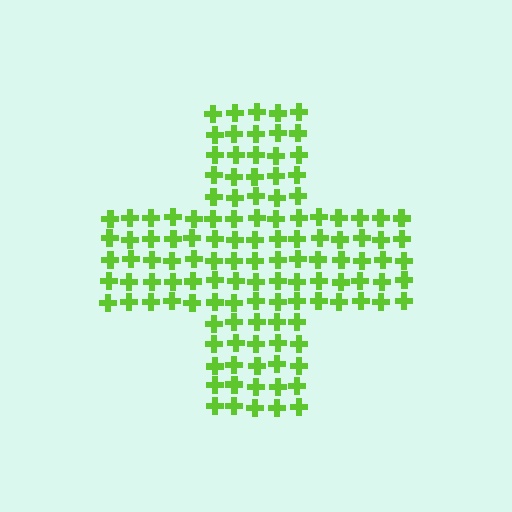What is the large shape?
The large shape is a cross.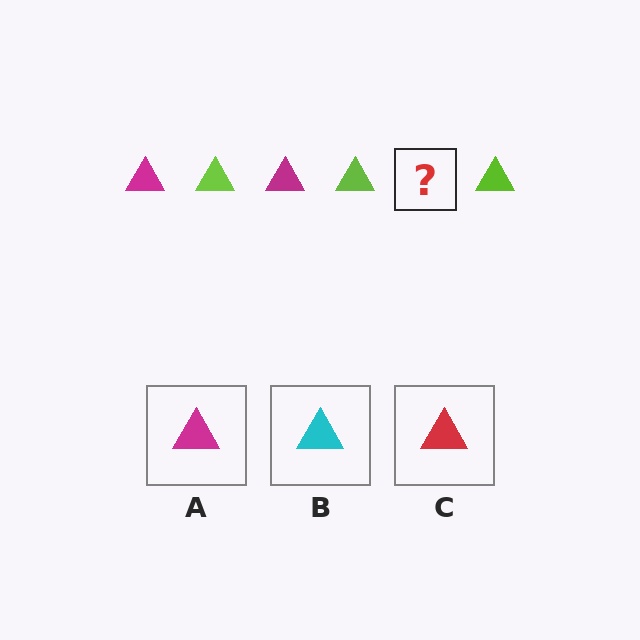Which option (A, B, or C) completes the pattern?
A.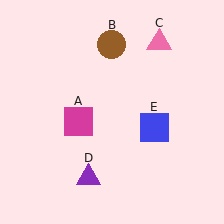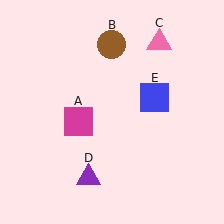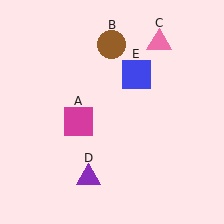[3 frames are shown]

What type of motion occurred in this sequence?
The blue square (object E) rotated counterclockwise around the center of the scene.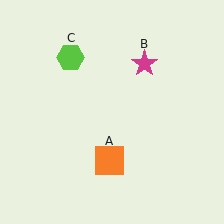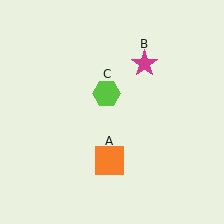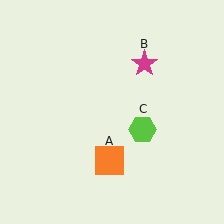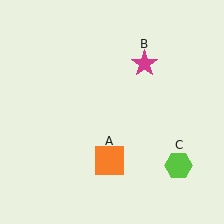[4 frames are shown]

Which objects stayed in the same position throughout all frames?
Orange square (object A) and magenta star (object B) remained stationary.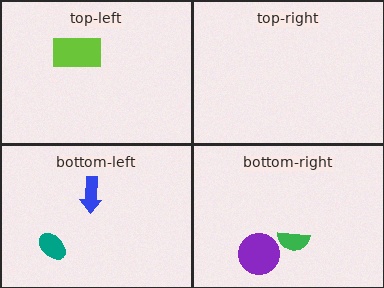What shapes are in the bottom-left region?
The teal ellipse, the blue arrow.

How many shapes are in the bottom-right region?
2.